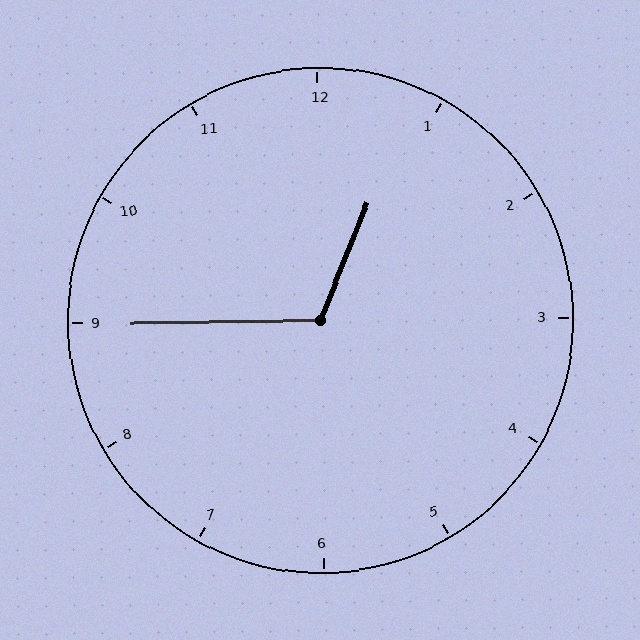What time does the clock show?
12:45.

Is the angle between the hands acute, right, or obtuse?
It is obtuse.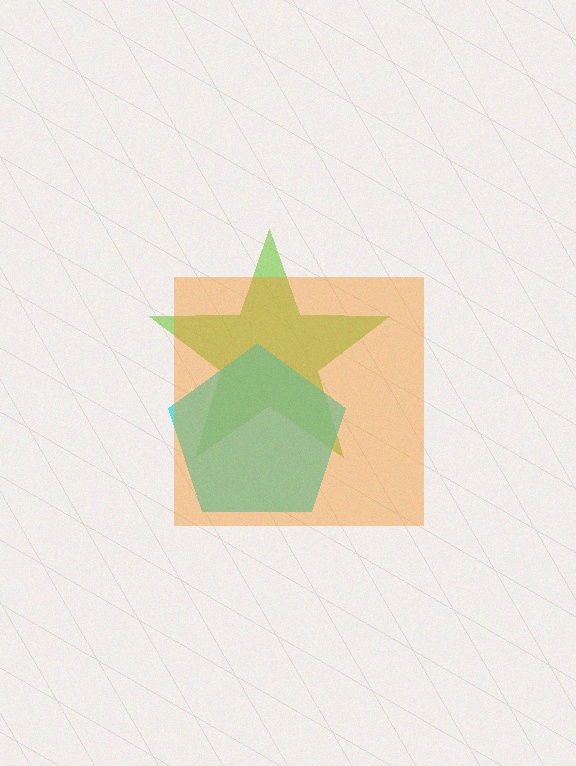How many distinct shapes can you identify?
There are 3 distinct shapes: a lime star, a cyan pentagon, an orange square.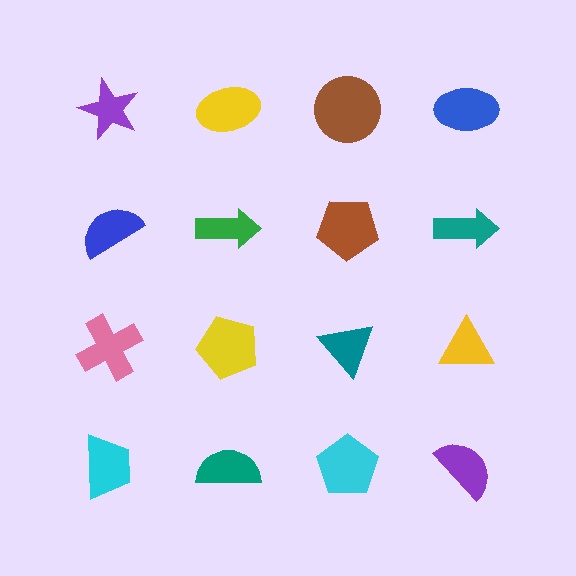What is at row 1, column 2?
A yellow ellipse.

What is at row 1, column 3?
A brown circle.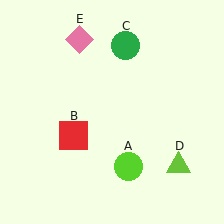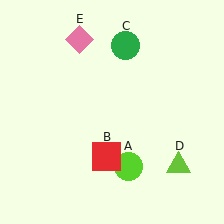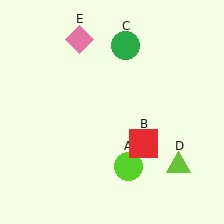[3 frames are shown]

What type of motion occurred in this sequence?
The red square (object B) rotated counterclockwise around the center of the scene.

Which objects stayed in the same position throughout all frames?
Lime circle (object A) and green circle (object C) and lime triangle (object D) and pink diamond (object E) remained stationary.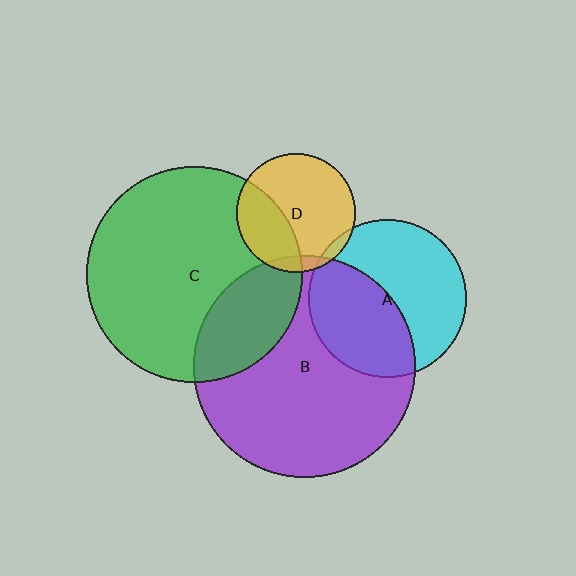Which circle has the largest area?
Circle B (purple).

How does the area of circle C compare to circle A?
Approximately 1.9 times.